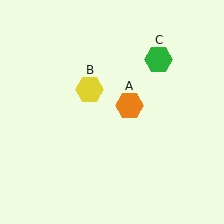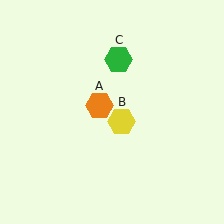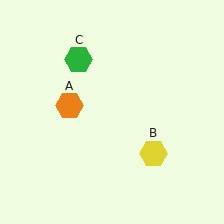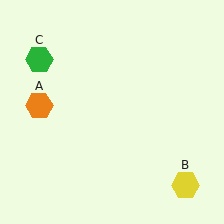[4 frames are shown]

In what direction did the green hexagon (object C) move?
The green hexagon (object C) moved left.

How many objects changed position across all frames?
3 objects changed position: orange hexagon (object A), yellow hexagon (object B), green hexagon (object C).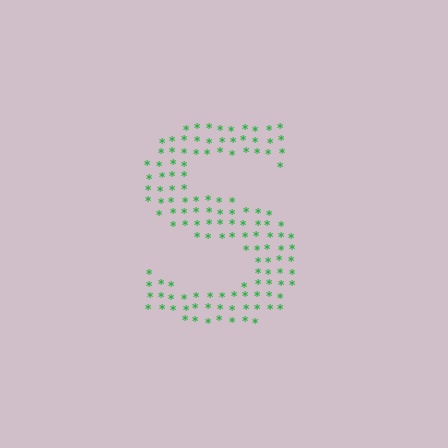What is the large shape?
The large shape is the letter S.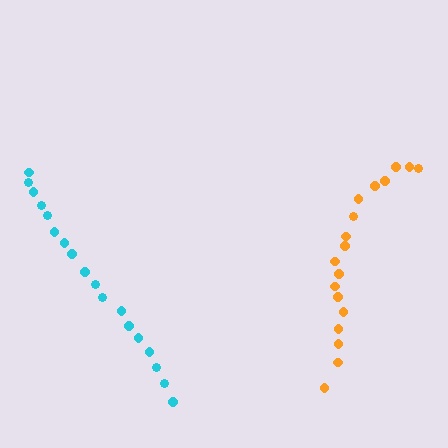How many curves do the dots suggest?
There are 2 distinct paths.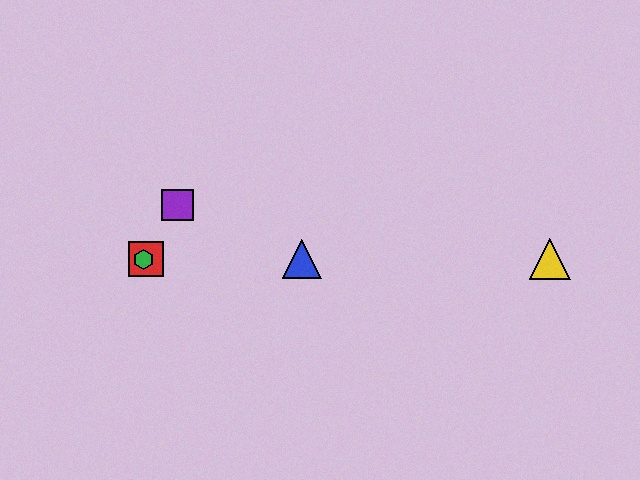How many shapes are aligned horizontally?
4 shapes (the red square, the blue triangle, the green hexagon, the yellow triangle) are aligned horizontally.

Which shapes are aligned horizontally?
The red square, the blue triangle, the green hexagon, the yellow triangle are aligned horizontally.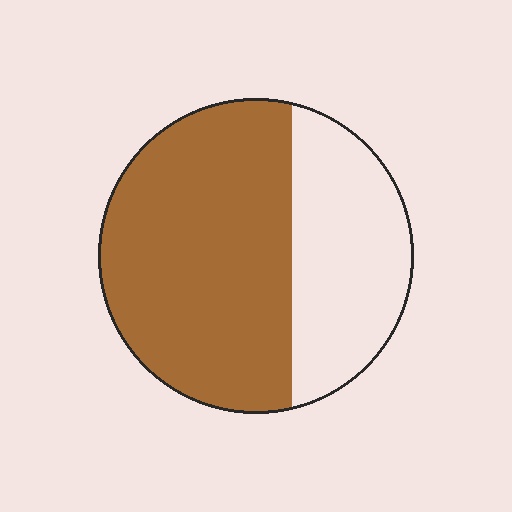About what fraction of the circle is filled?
About five eighths (5/8).